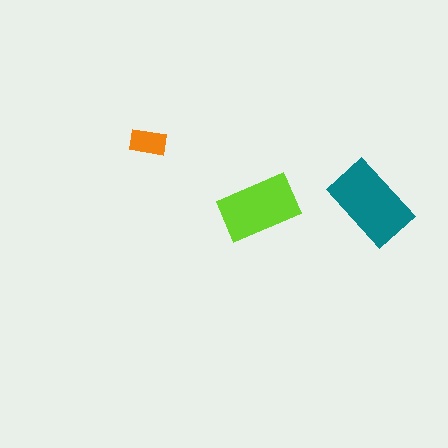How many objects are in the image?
There are 3 objects in the image.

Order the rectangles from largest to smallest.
the teal one, the lime one, the orange one.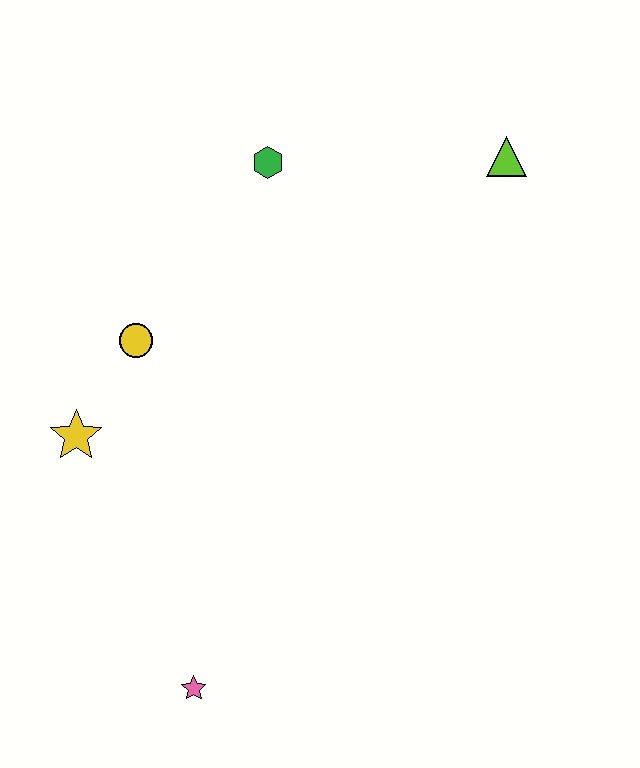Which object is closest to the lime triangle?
The green hexagon is closest to the lime triangle.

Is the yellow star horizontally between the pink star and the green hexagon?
No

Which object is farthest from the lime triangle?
The pink star is farthest from the lime triangle.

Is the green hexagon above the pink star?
Yes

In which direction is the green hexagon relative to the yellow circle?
The green hexagon is above the yellow circle.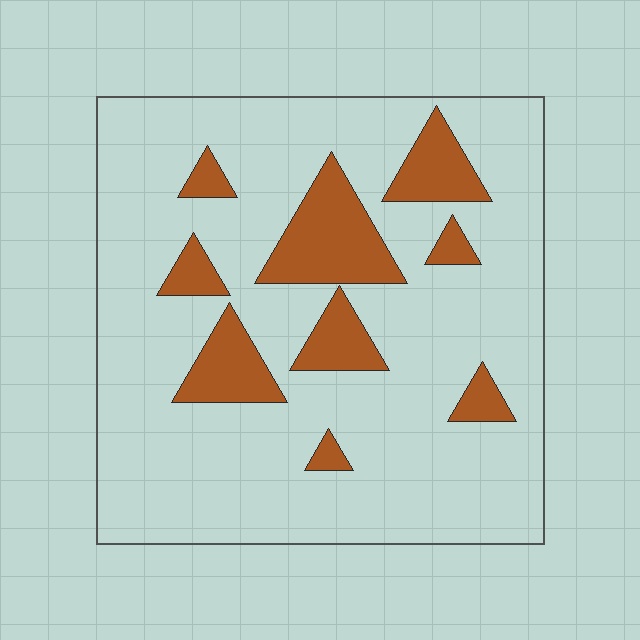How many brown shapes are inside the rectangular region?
9.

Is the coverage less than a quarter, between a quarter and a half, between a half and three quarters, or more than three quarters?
Less than a quarter.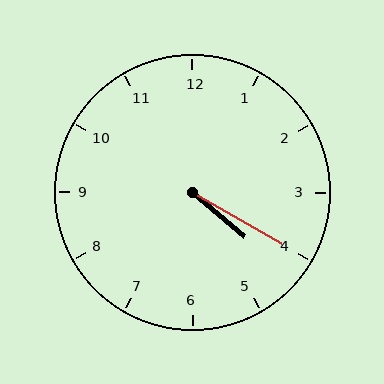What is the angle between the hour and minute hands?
Approximately 10 degrees.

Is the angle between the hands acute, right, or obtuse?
It is acute.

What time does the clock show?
4:20.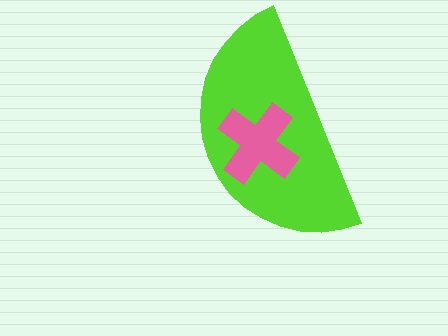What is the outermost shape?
The lime semicircle.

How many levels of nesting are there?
2.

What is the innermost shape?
The pink cross.